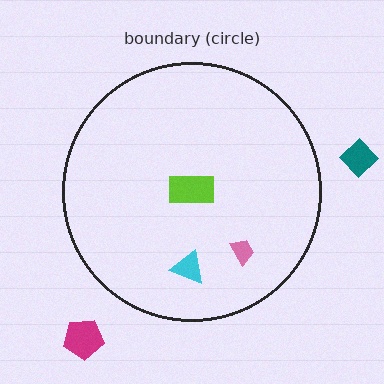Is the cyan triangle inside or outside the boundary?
Inside.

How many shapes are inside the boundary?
3 inside, 2 outside.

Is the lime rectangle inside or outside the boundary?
Inside.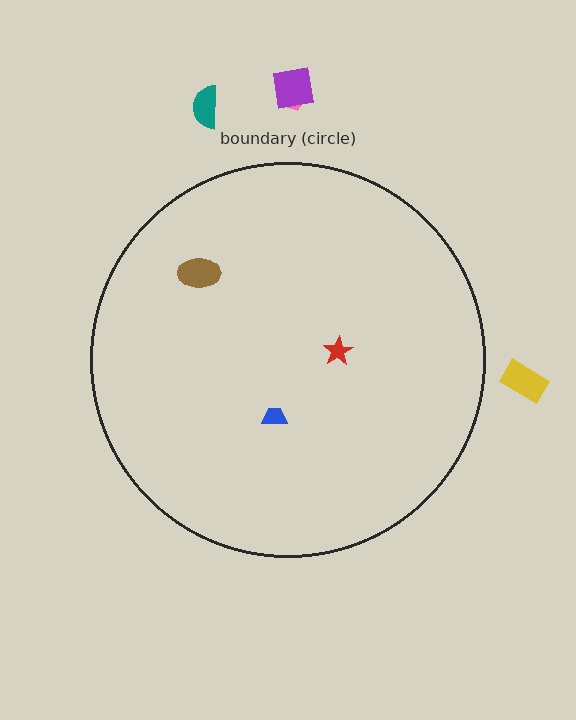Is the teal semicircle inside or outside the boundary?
Outside.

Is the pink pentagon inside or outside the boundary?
Outside.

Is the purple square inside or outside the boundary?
Outside.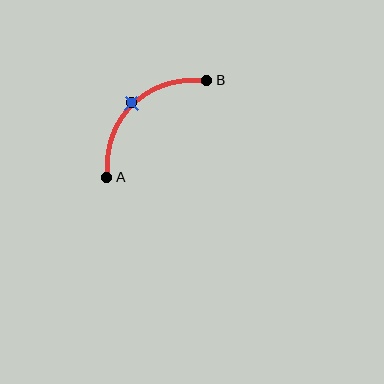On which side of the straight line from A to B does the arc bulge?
The arc bulges above and to the left of the straight line connecting A and B.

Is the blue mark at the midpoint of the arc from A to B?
Yes. The blue mark lies on the arc at equal arc-length from both A and B — it is the arc midpoint.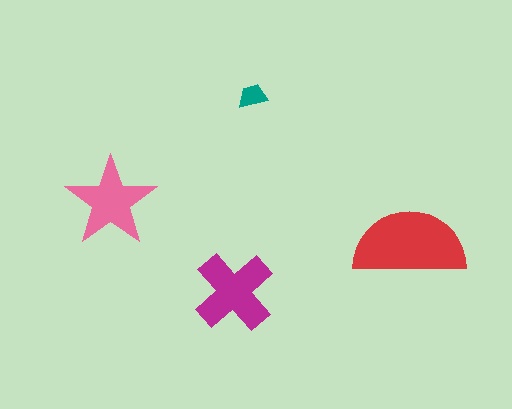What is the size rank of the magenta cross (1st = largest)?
2nd.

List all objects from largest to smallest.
The red semicircle, the magenta cross, the pink star, the teal trapezoid.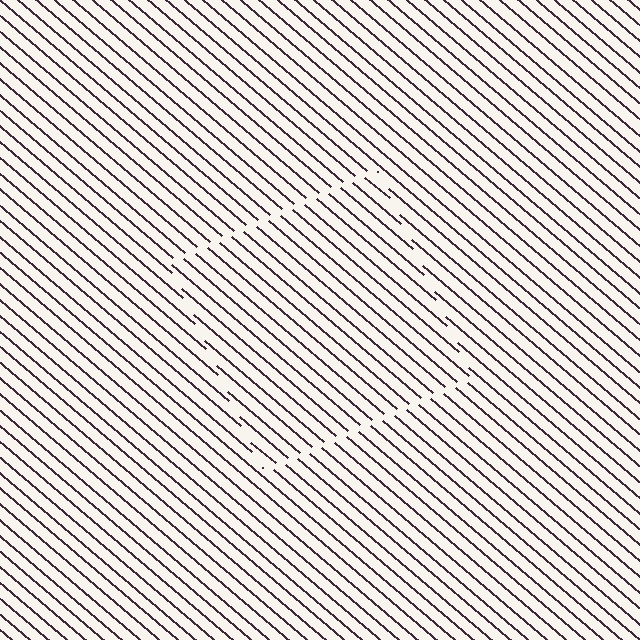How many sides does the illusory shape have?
4 sides — the line-ends trace a square.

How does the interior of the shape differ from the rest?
The interior of the shape contains the same grating, shifted by half a period — the contour is defined by the phase discontinuity where line-ends from the inner and outer gratings abut.